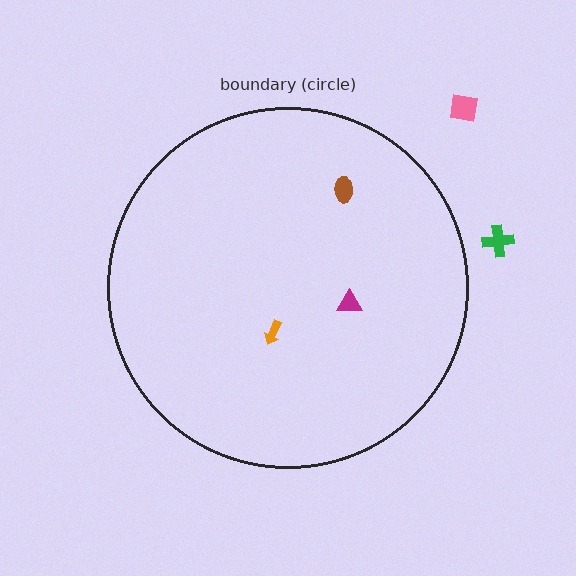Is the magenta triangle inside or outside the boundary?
Inside.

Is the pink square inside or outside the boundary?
Outside.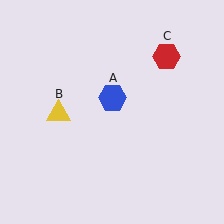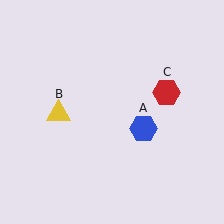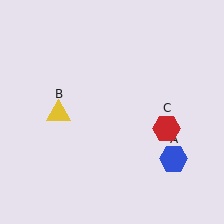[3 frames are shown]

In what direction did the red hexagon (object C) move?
The red hexagon (object C) moved down.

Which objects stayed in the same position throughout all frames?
Yellow triangle (object B) remained stationary.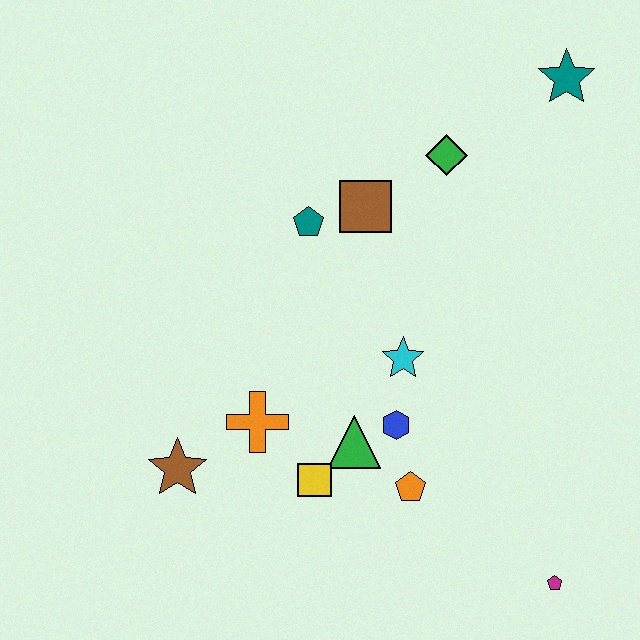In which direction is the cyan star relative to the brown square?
The cyan star is below the brown square.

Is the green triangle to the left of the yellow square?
No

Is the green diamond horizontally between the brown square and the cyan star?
No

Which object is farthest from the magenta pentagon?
The teal star is farthest from the magenta pentagon.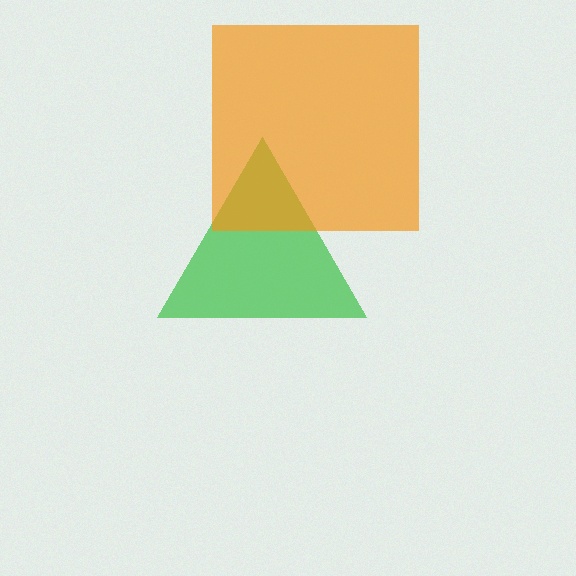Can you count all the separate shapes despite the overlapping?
Yes, there are 2 separate shapes.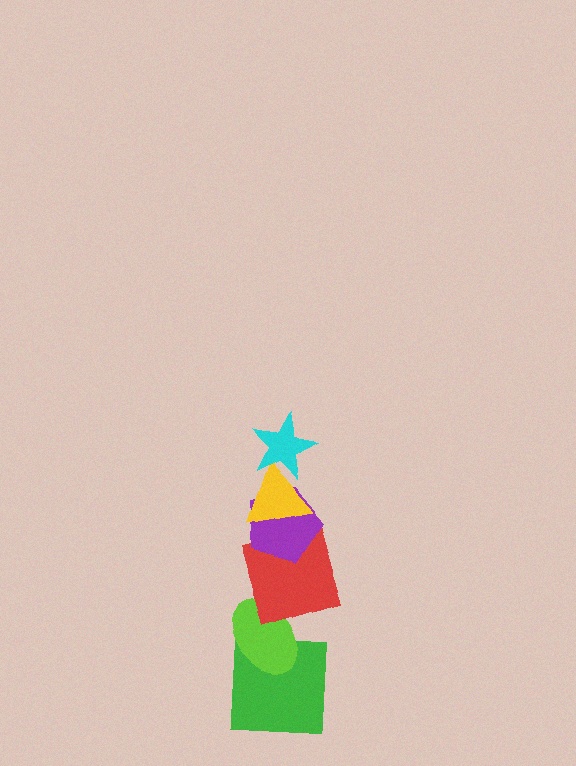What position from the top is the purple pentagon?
The purple pentagon is 3rd from the top.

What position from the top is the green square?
The green square is 6th from the top.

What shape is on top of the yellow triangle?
The cyan star is on top of the yellow triangle.